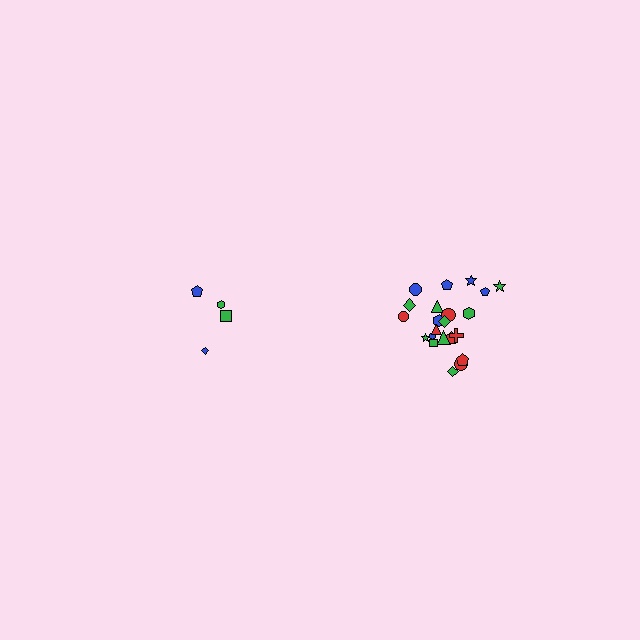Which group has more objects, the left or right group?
The right group.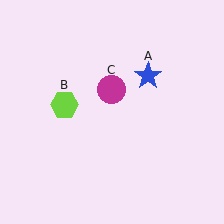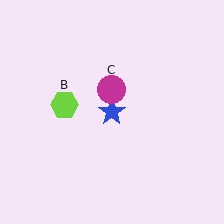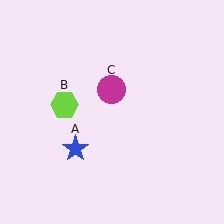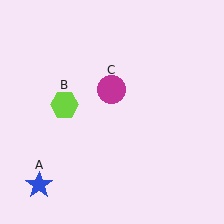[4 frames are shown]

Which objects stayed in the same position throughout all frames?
Lime hexagon (object B) and magenta circle (object C) remained stationary.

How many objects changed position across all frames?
1 object changed position: blue star (object A).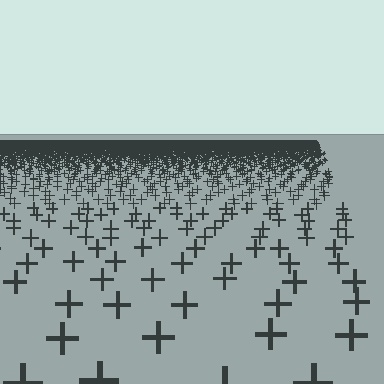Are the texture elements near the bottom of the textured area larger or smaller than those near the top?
Larger. Near the bottom, elements are closer to the viewer and appear at a bigger on-screen size.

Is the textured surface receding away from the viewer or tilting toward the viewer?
The surface is receding away from the viewer. Texture elements get smaller and denser toward the top.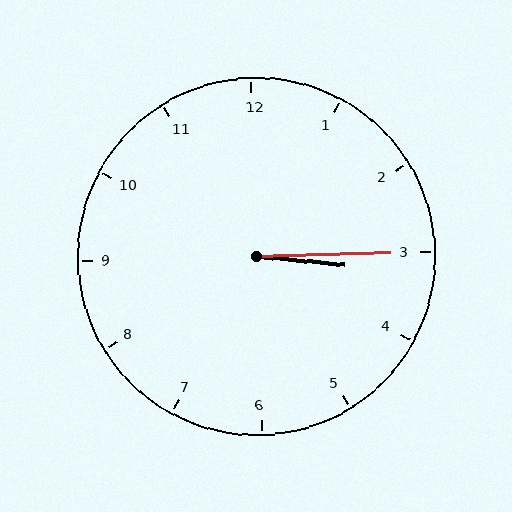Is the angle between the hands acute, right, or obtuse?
It is acute.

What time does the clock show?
3:15.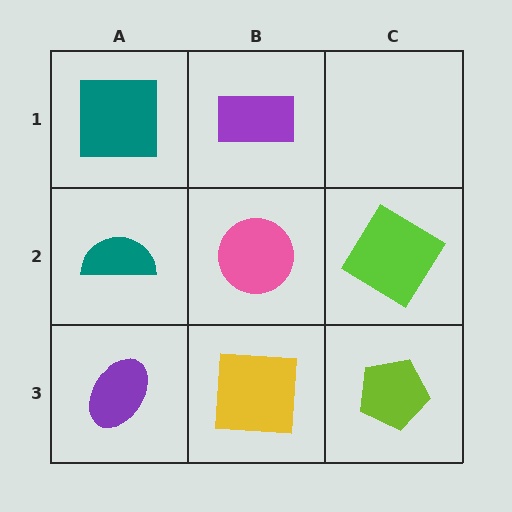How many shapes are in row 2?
3 shapes.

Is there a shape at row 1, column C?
No, that cell is empty.